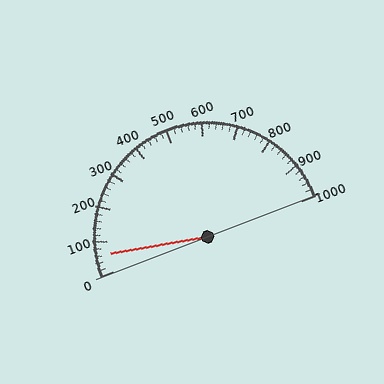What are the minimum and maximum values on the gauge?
The gauge ranges from 0 to 1000.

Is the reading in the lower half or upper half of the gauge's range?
The reading is in the lower half of the range (0 to 1000).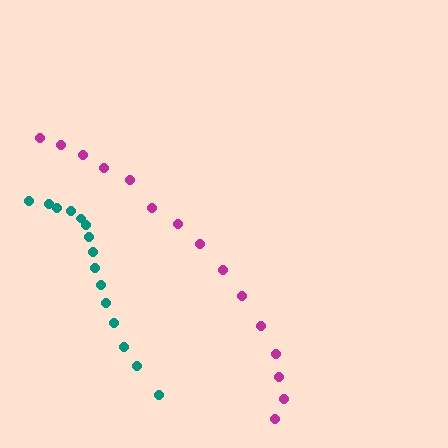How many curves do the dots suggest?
There are 2 distinct paths.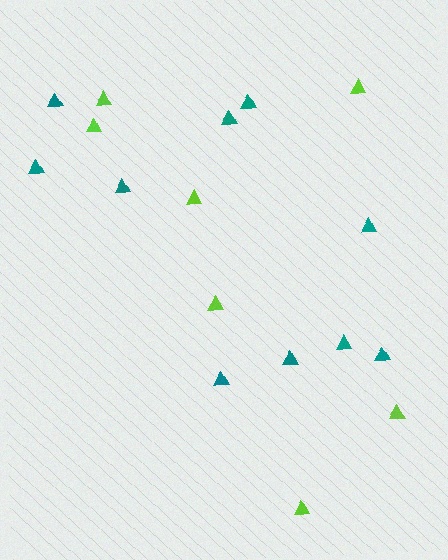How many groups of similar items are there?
There are 2 groups: one group of teal triangles (10) and one group of lime triangles (7).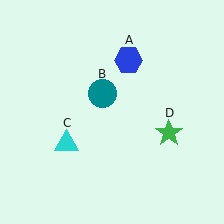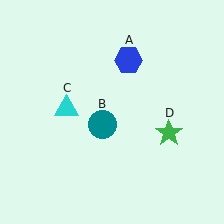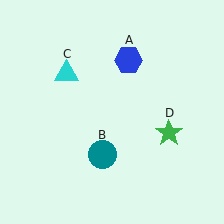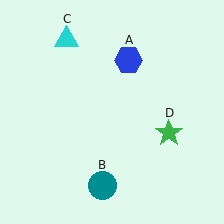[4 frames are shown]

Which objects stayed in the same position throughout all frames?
Blue hexagon (object A) and green star (object D) remained stationary.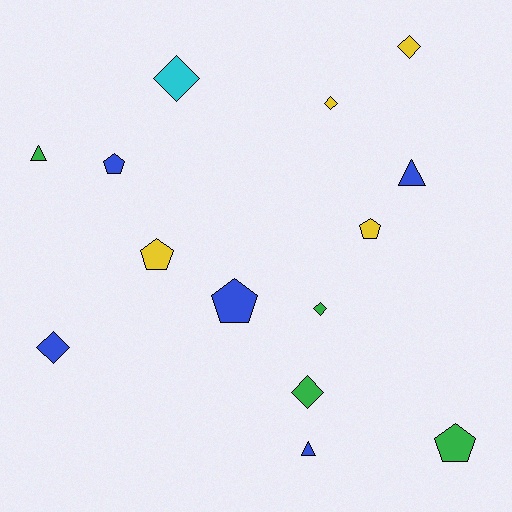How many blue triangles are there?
There are 2 blue triangles.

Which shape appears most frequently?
Diamond, with 6 objects.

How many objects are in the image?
There are 14 objects.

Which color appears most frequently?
Blue, with 5 objects.